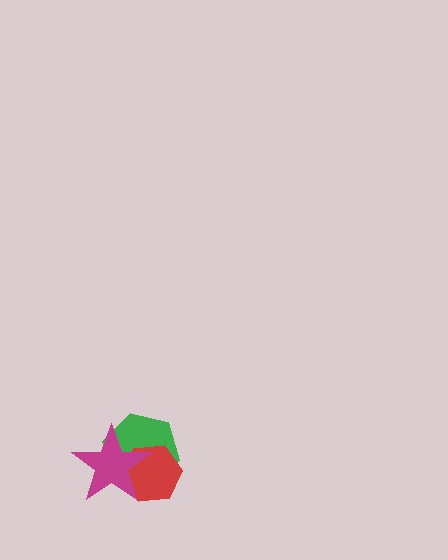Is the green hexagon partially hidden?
Yes, it is partially covered by another shape.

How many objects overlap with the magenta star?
2 objects overlap with the magenta star.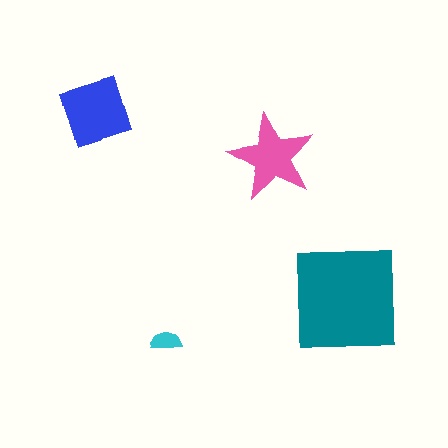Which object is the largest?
The teal square.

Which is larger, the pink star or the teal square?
The teal square.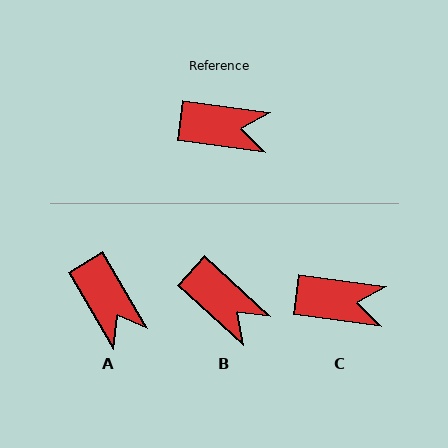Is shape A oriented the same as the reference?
No, it is off by about 52 degrees.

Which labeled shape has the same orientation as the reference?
C.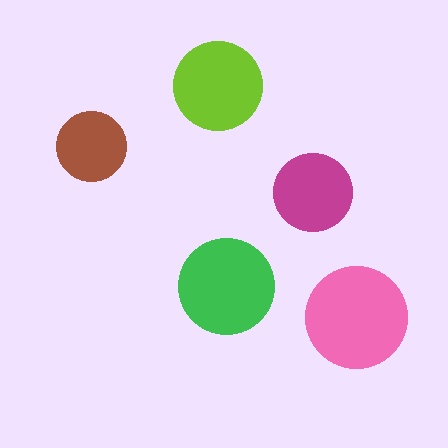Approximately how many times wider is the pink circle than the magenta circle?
About 1.5 times wider.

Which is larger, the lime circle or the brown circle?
The lime one.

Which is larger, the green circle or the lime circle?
The green one.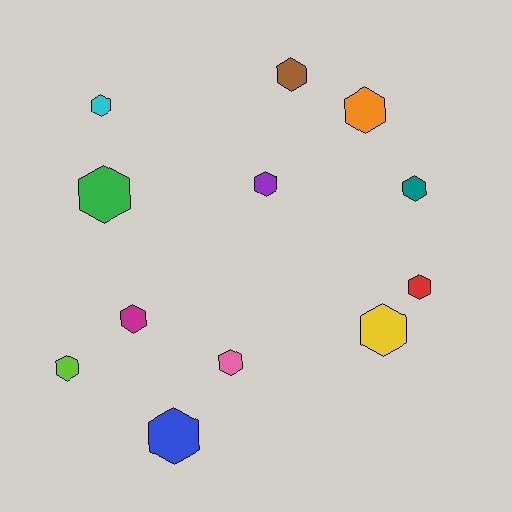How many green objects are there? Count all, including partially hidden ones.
There is 1 green object.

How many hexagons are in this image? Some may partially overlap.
There are 12 hexagons.